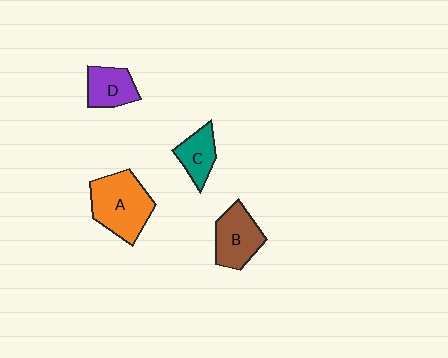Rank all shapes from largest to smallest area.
From largest to smallest: A (orange), B (brown), D (purple), C (teal).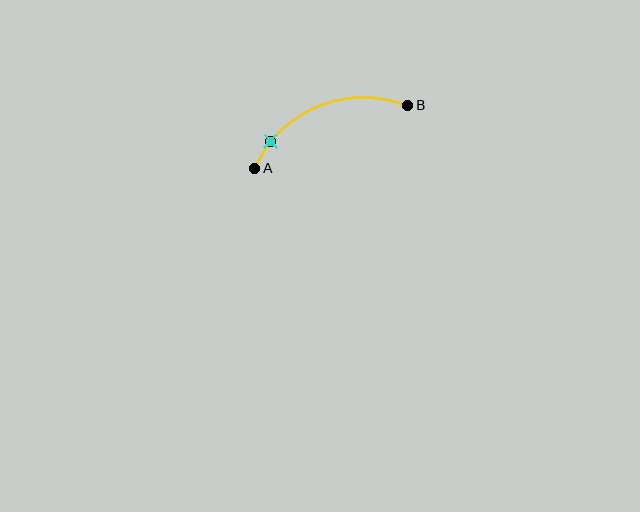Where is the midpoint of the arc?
The arc midpoint is the point on the curve farthest from the straight line joining A and B. It sits above that line.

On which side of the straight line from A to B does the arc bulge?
The arc bulges above the straight line connecting A and B.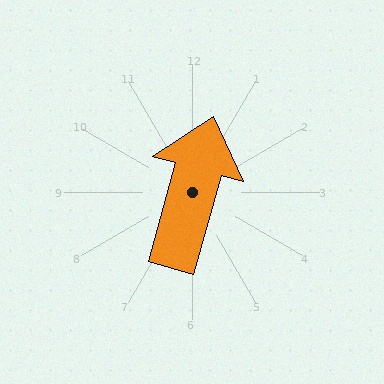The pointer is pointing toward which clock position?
Roughly 1 o'clock.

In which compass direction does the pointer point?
North.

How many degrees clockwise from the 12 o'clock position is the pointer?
Approximately 16 degrees.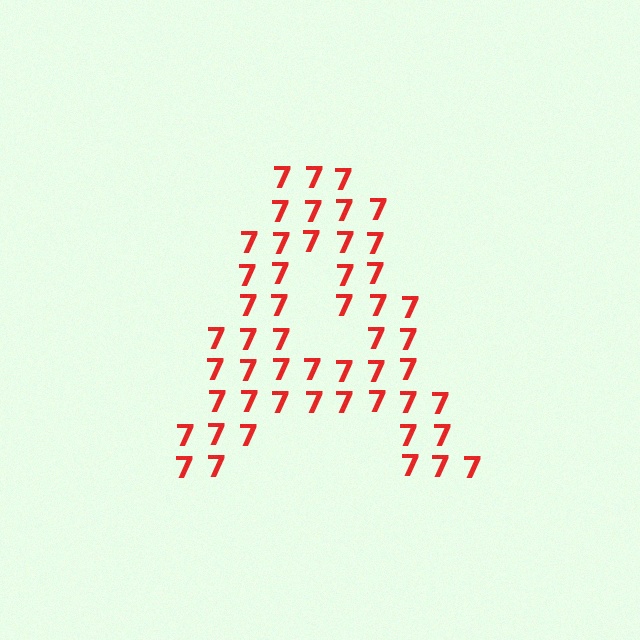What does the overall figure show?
The overall figure shows the letter A.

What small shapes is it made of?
It is made of small digit 7's.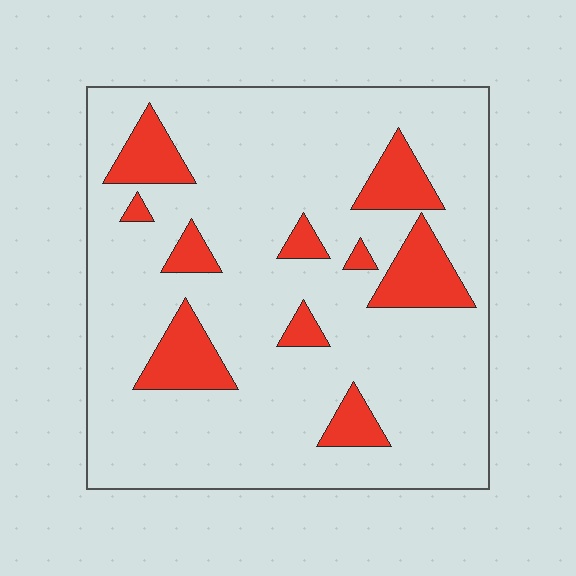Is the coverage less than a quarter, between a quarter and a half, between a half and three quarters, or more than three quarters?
Less than a quarter.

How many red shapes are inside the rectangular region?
10.